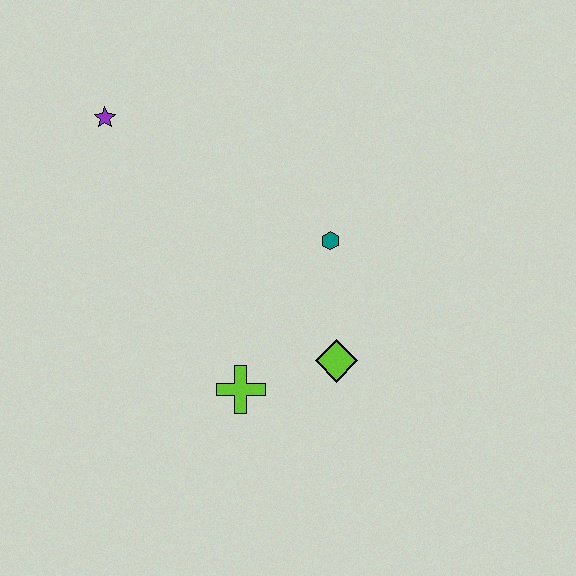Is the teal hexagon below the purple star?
Yes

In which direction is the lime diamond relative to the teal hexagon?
The lime diamond is below the teal hexagon.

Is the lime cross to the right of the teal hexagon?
No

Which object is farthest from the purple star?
The lime diamond is farthest from the purple star.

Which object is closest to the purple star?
The teal hexagon is closest to the purple star.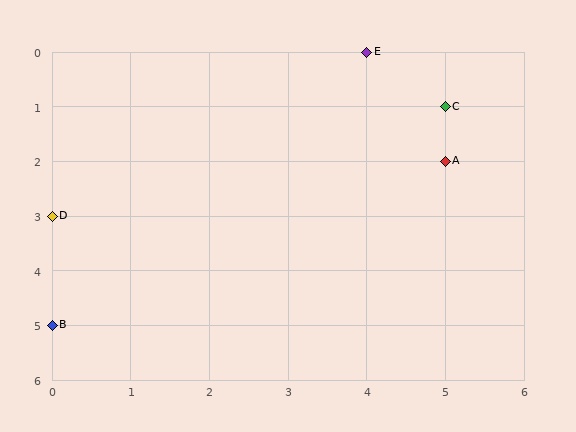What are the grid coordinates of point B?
Point B is at grid coordinates (0, 5).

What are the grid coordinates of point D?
Point D is at grid coordinates (0, 3).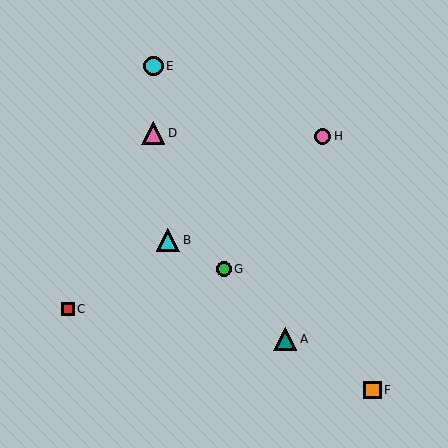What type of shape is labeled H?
Shape H is a pink circle.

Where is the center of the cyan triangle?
The center of the cyan triangle is at (168, 240).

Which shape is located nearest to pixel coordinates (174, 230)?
The cyan triangle (labeled B) at (168, 240) is nearest to that location.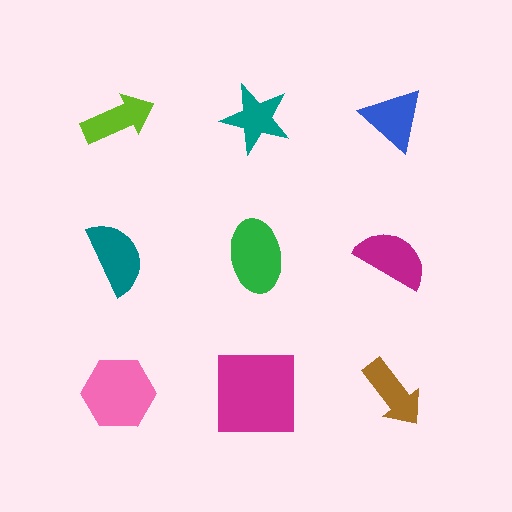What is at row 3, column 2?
A magenta square.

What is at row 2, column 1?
A teal semicircle.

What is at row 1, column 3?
A blue triangle.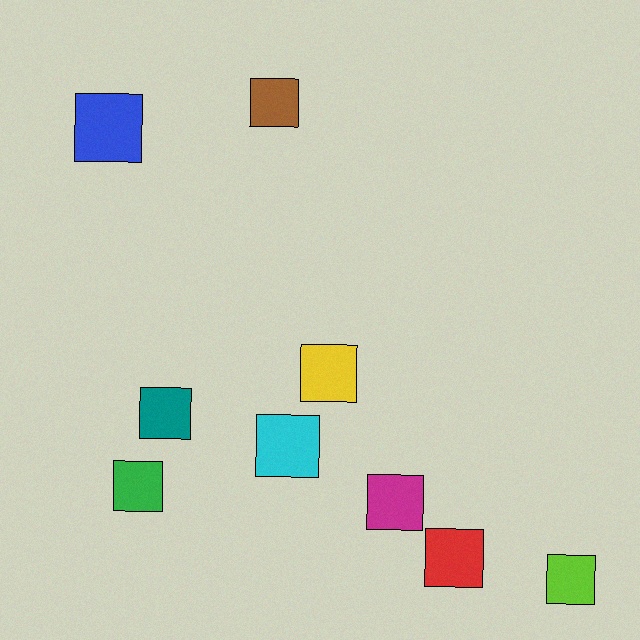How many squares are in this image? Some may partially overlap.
There are 9 squares.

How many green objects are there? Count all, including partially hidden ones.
There is 1 green object.